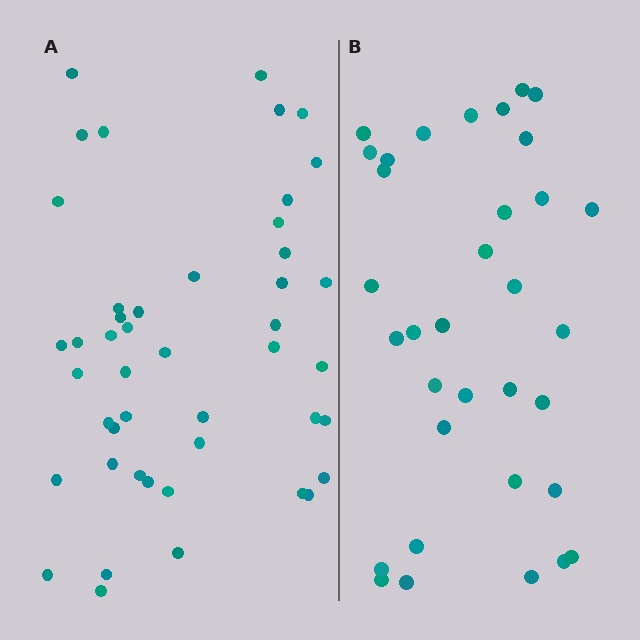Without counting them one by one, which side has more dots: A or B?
Region A (the left region) has more dots.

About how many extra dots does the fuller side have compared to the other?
Region A has roughly 12 or so more dots than region B.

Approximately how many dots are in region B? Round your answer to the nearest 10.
About 30 dots. (The exact count is 34, which rounds to 30.)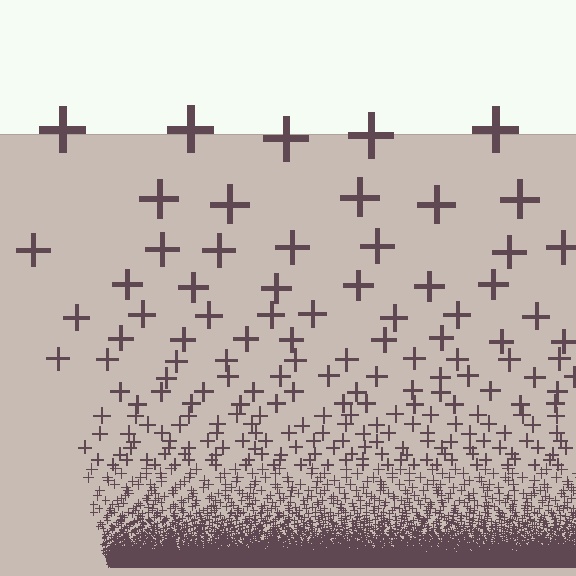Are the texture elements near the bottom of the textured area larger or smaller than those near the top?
Smaller. The gradient is inverted — elements near the bottom are smaller and denser.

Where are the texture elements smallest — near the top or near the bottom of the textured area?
Near the bottom.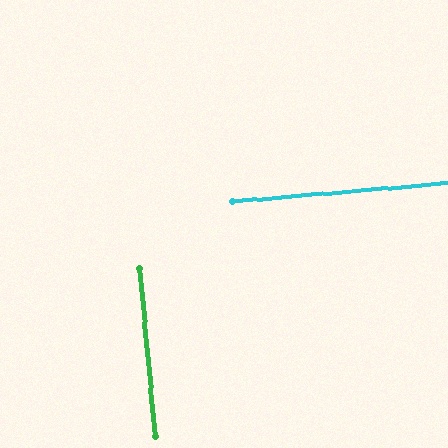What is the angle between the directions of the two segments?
Approximately 90 degrees.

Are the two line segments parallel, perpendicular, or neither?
Perpendicular — they meet at approximately 90°.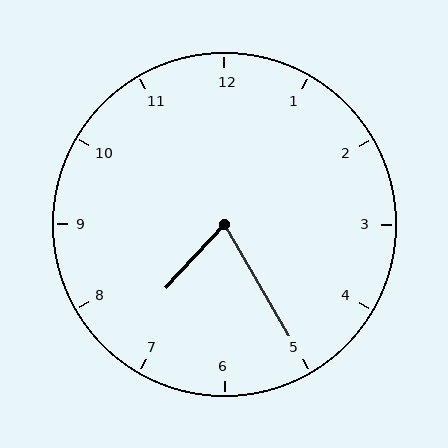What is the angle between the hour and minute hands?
Approximately 72 degrees.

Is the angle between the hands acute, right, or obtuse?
It is acute.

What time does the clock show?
7:25.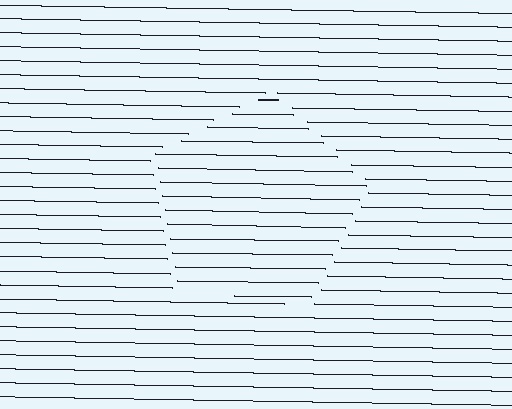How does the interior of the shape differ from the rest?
The interior of the shape contains the same grating, shifted by half a period — the contour is defined by the phase discontinuity where line-ends from the inner and outer gratings abut.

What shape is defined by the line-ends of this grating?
An illusory pentagon. The interior of the shape contains the same grating, shifted by half a period — the contour is defined by the phase discontinuity where line-ends from the inner and outer gratings abut.